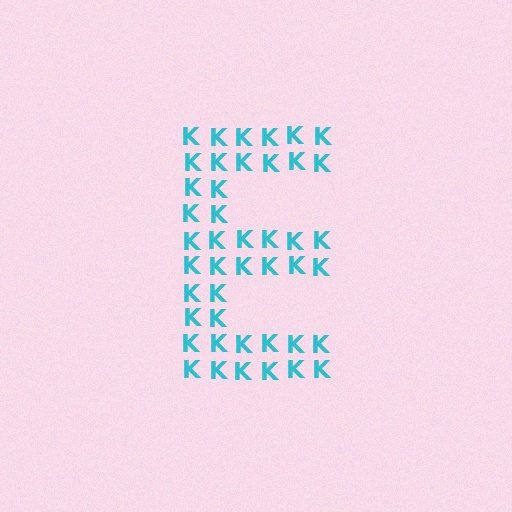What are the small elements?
The small elements are letter K's.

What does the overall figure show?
The overall figure shows the letter E.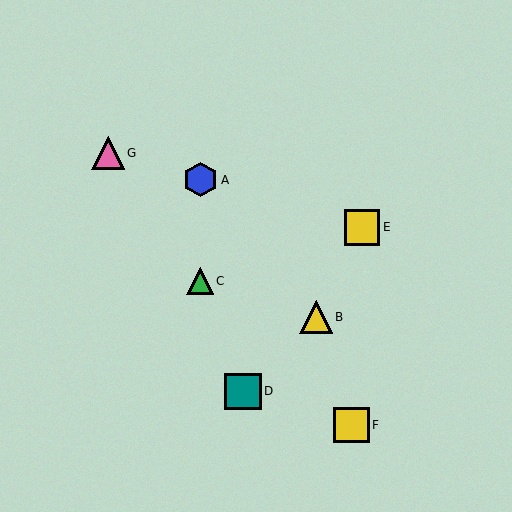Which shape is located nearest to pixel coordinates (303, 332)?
The yellow triangle (labeled B) at (316, 317) is nearest to that location.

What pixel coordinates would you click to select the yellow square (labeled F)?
Click at (352, 425) to select the yellow square F.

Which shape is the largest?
The teal square (labeled D) is the largest.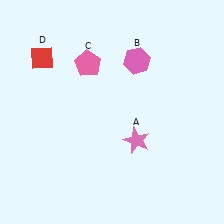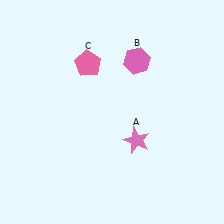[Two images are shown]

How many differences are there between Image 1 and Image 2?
There is 1 difference between the two images.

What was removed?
The red diamond (D) was removed in Image 2.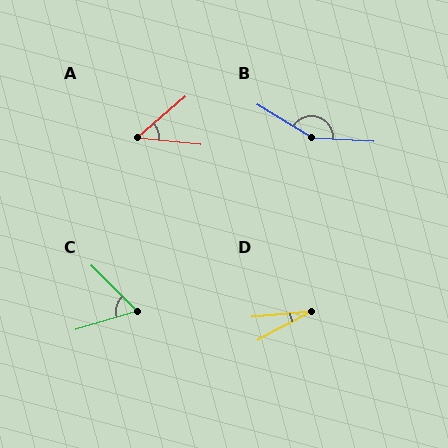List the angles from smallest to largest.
D (23°), A (47°), C (61°), B (152°).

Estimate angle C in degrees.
Approximately 61 degrees.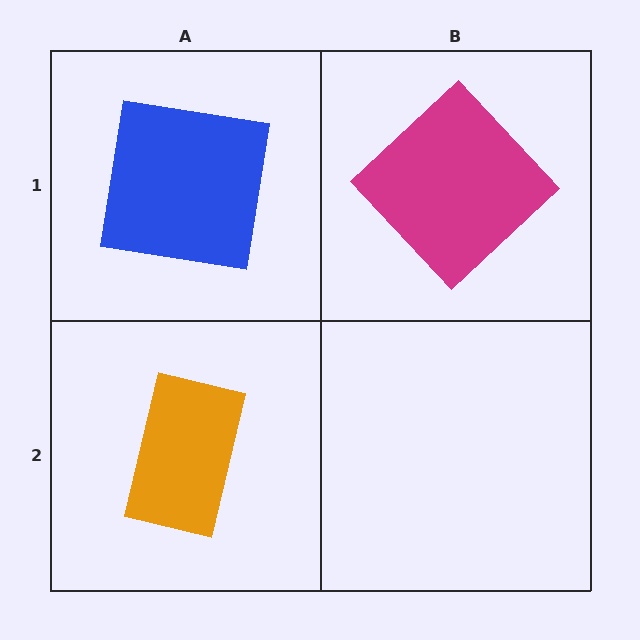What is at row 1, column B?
A magenta diamond.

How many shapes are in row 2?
1 shape.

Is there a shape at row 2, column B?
No, that cell is empty.